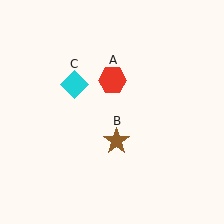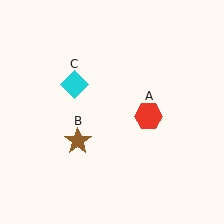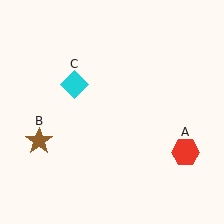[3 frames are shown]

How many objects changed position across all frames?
2 objects changed position: red hexagon (object A), brown star (object B).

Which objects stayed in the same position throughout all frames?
Cyan diamond (object C) remained stationary.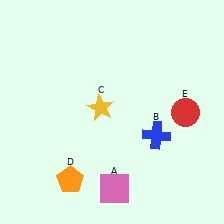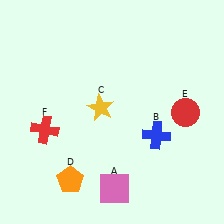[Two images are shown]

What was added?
A red cross (F) was added in Image 2.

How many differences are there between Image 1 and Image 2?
There is 1 difference between the two images.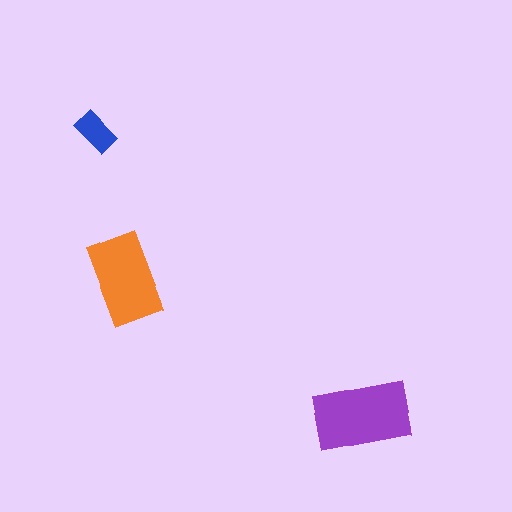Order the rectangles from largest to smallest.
the purple one, the orange one, the blue one.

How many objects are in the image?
There are 3 objects in the image.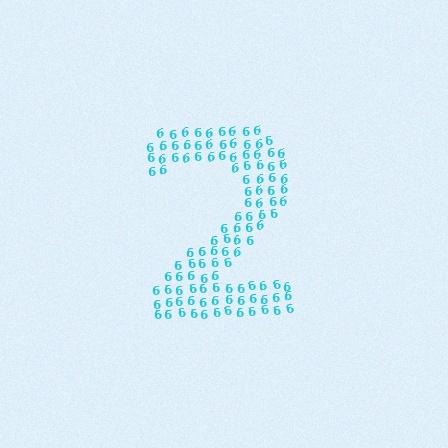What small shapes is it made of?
It is made of small digit 6's.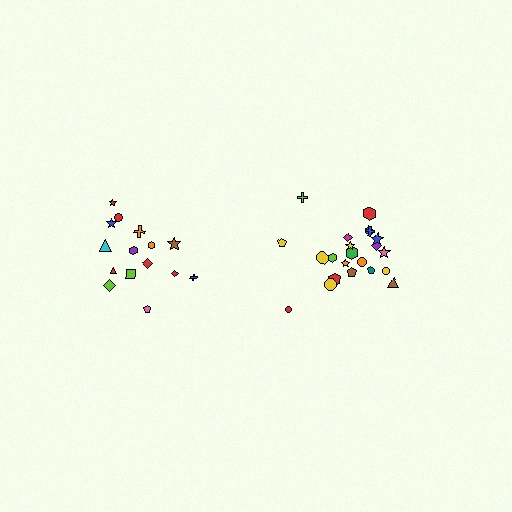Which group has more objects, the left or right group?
The right group.